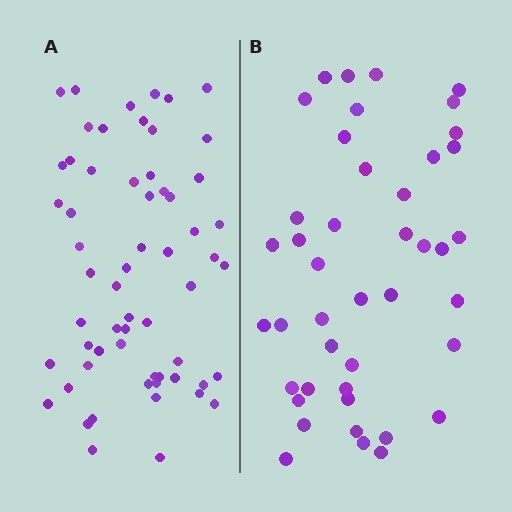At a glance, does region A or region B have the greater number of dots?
Region A (the left region) has more dots.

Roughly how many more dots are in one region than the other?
Region A has approximately 15 more dots than region B.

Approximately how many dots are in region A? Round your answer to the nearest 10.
About 60 dots.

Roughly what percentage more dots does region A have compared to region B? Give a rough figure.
About 40% more.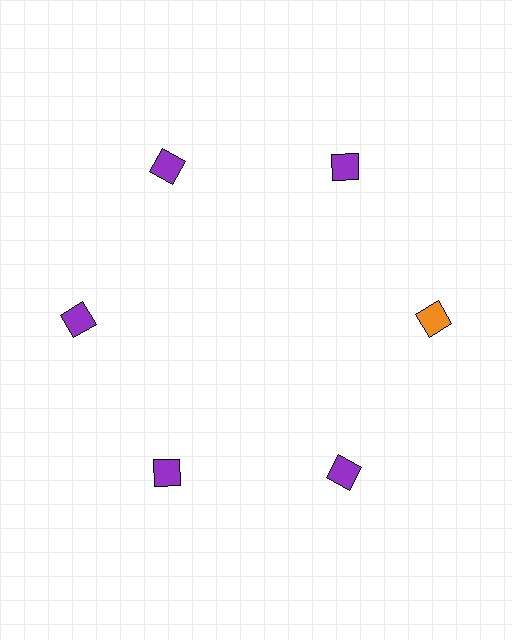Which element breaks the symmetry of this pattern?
The orange diamond at roughly the 3 o'clock position breaks the symmetry. All other shapes are purple diamonds.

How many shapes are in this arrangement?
There are 6 shapes arranged in a ring pattern.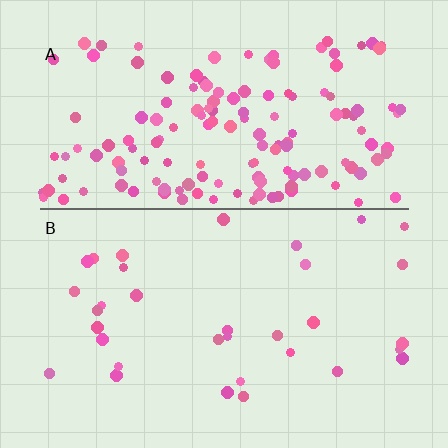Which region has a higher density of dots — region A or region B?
A (the top).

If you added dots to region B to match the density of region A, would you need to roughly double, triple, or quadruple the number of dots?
Approximately quadruple.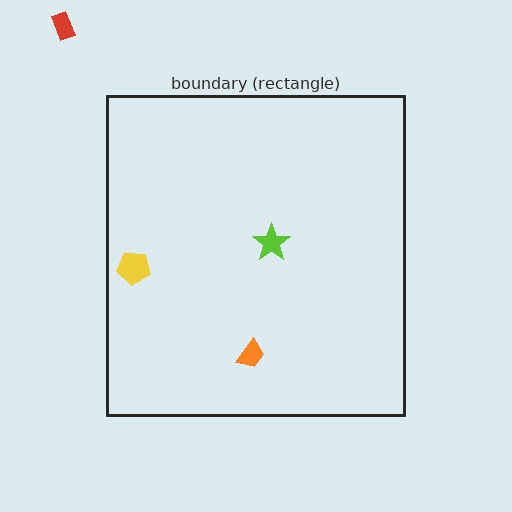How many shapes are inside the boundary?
3 inside, 1 outside.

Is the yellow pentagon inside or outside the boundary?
Inside.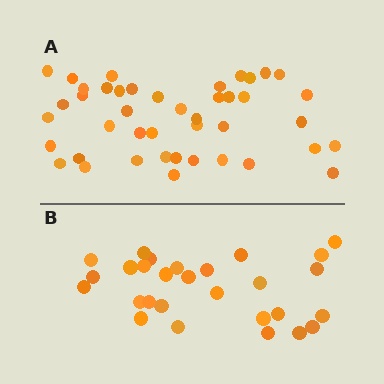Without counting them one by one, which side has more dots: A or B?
Region A (the top region) has more dots.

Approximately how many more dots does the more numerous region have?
Region A has approximately 15 more dots than region B.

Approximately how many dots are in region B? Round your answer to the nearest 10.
About 30 dots. (The exact count is 28, which rounds to 30.)